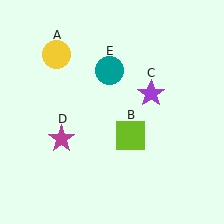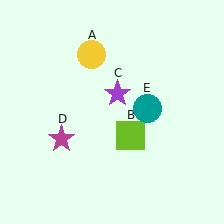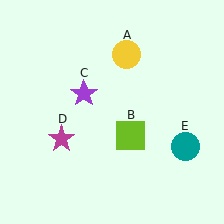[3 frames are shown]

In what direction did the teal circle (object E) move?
The teal circle (object E) moved down and to the right.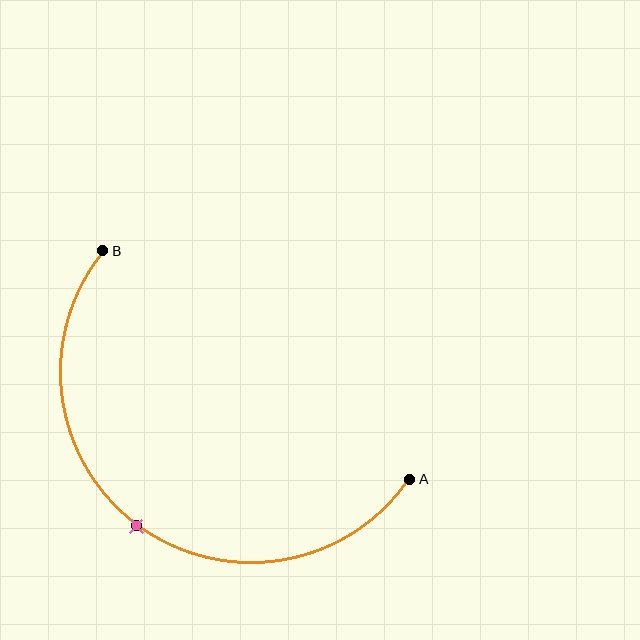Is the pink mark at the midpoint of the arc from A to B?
Yes. The pink mark lies on the arc at equal arc-length from both A and B — it is the arc midpoint.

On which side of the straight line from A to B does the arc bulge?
The arc bulges below and to the left of the straight line connecting A and B.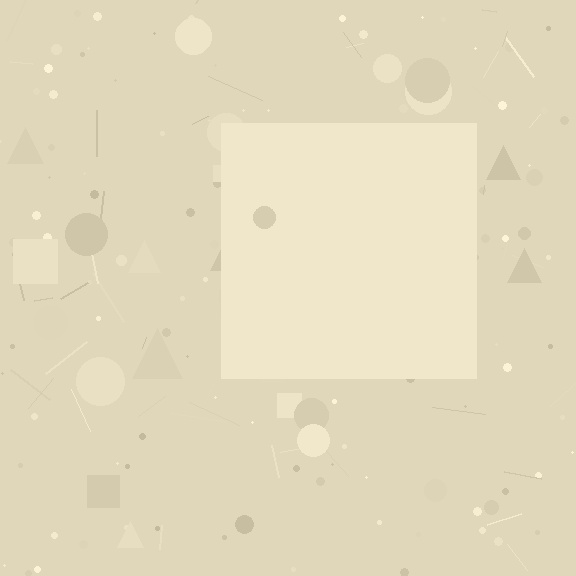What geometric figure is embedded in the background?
A square is embedded in the background.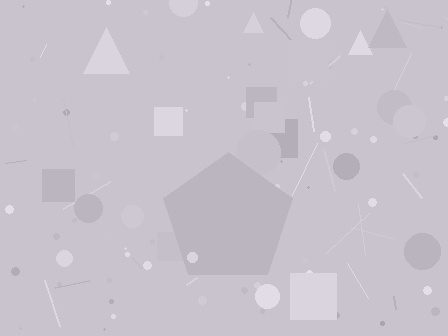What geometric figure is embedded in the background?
A pentagon is embedded in the background.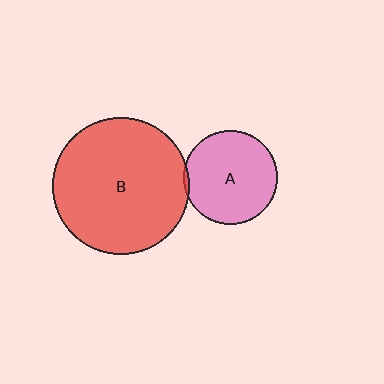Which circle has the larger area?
Circle B (red).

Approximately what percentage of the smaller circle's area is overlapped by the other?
Approximately 5%.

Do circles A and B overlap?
Yes.